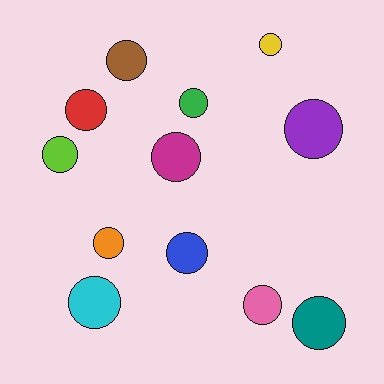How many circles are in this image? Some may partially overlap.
There are 12 circles.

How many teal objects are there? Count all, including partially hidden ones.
There is 1 teal object.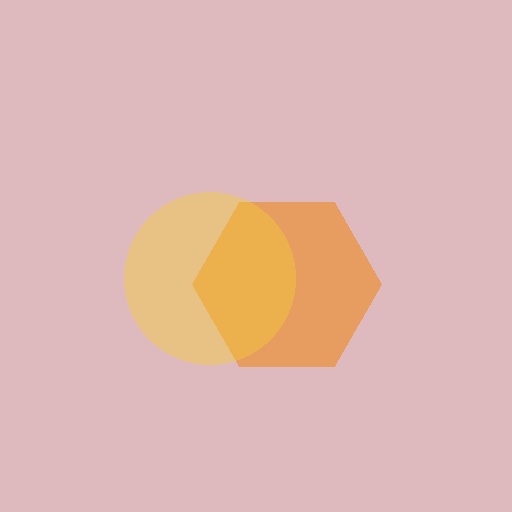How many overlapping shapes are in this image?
There are 2 overlapping shapes in the image.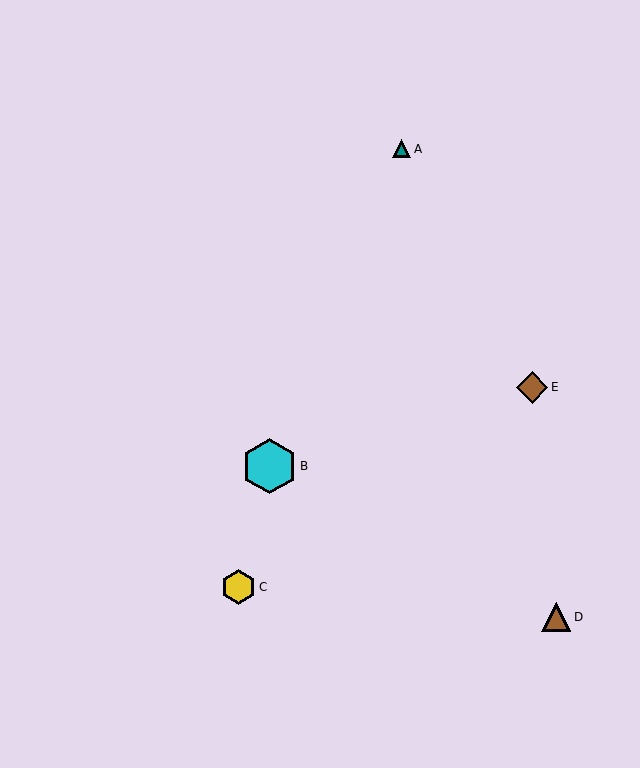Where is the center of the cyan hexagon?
The center of the cyan hexagon is at (269, 466).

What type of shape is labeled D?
Shape D is a brown triangle.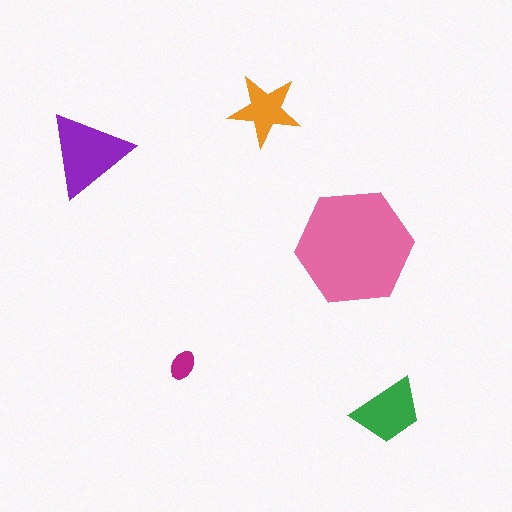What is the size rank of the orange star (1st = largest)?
4th.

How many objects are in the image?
There are 5 objects in the image.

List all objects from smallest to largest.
The magenta ellipse, the orange star, the green trapezoid, the purple triangle, the pink hexagon.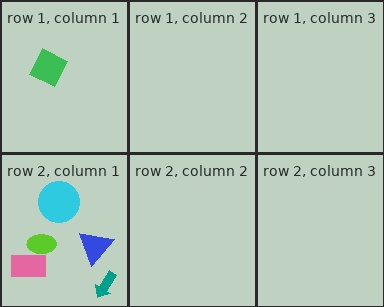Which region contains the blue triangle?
The row 2, column 1 region.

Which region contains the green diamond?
The row 1, column 1 region.